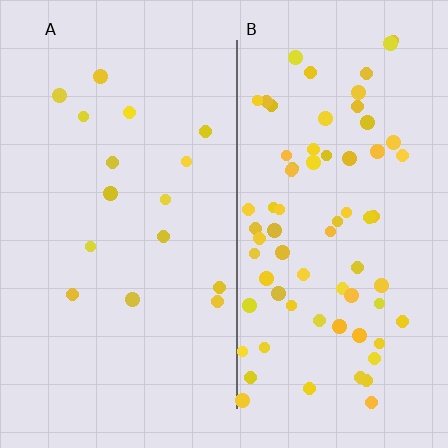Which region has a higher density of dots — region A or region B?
B (the right).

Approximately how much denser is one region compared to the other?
Approximately 4.5× — region B over region A.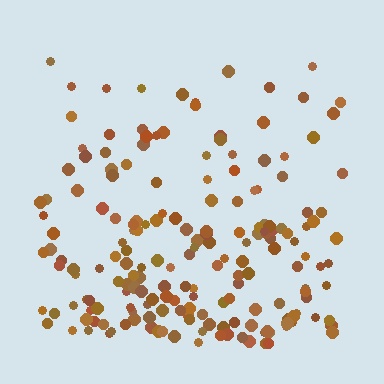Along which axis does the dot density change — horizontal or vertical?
Vertical.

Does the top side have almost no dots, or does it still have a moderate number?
Still a moderate number, just noticeably fewer than the bottom.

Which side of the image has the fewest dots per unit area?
The top.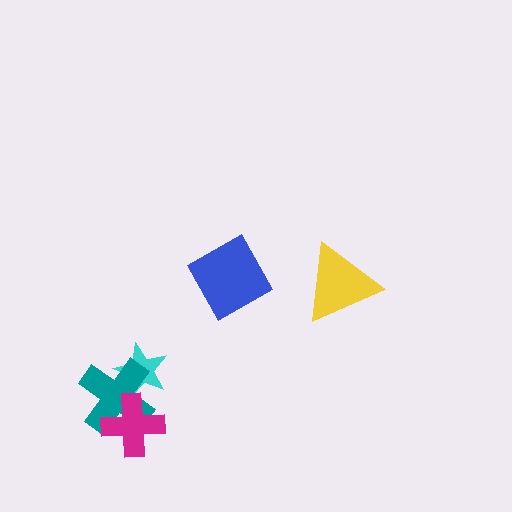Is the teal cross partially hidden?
Yes, it is partially covered by another shape.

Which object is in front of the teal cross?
The magenta cross is in front of the teal cross.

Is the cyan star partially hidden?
Yes, it is partially covered by another shape.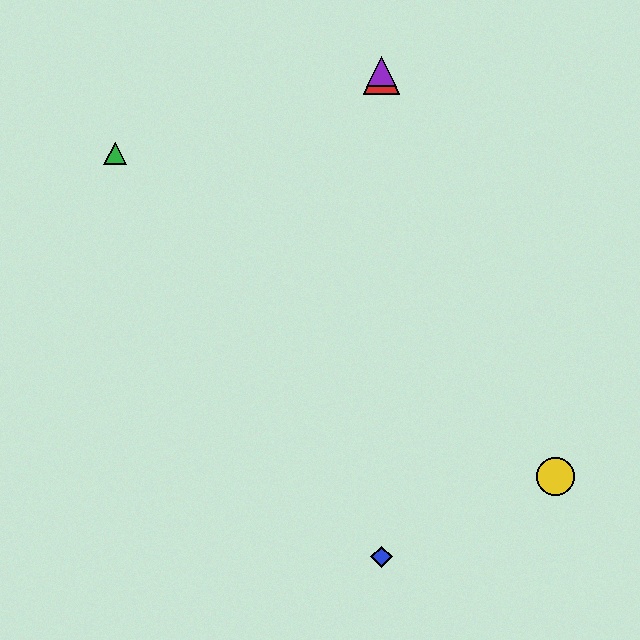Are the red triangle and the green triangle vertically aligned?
No, the red triangle is at x≈382 and the green triangle is at x≈115.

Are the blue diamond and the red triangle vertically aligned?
Yes, both are at x≈382.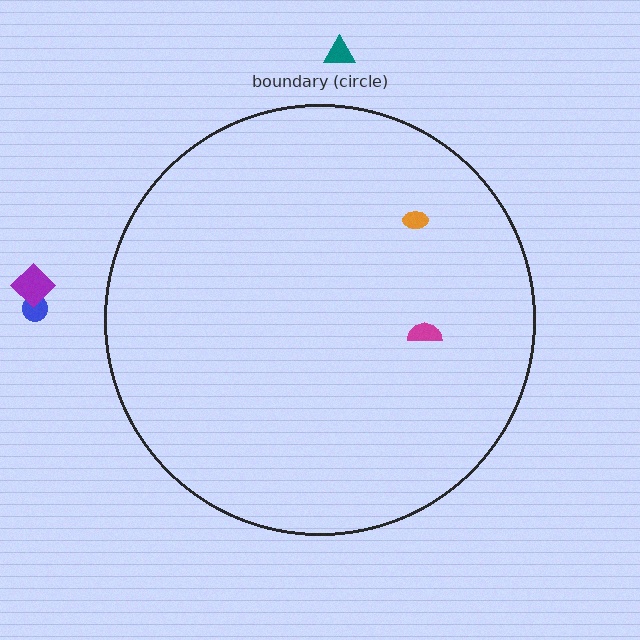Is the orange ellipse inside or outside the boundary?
Inside.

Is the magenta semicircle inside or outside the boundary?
Inside.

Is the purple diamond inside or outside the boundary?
Outside.